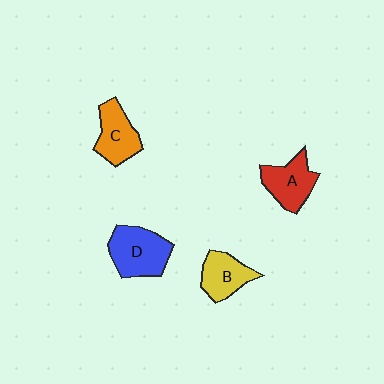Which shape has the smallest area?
Shape B (yellow).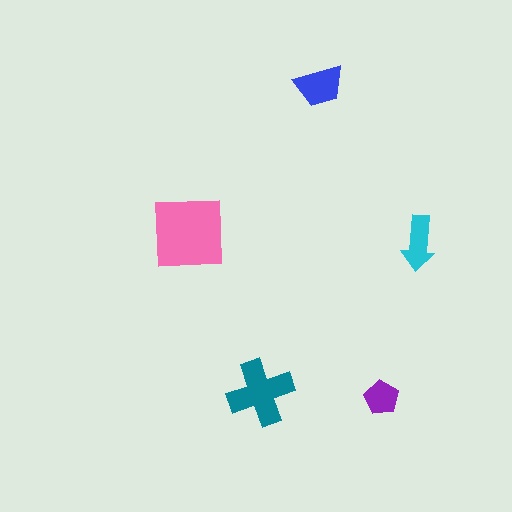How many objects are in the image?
There are 5 objects in the image.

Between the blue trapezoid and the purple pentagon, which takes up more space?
The blue trapezoid.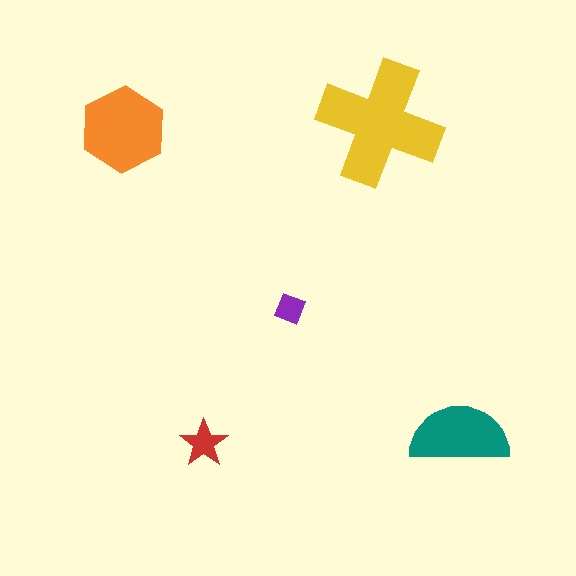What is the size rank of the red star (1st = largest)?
4th.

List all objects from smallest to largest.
The purple diamond, the red star, the teal semicircle, the orange hexagon, the yellow cross.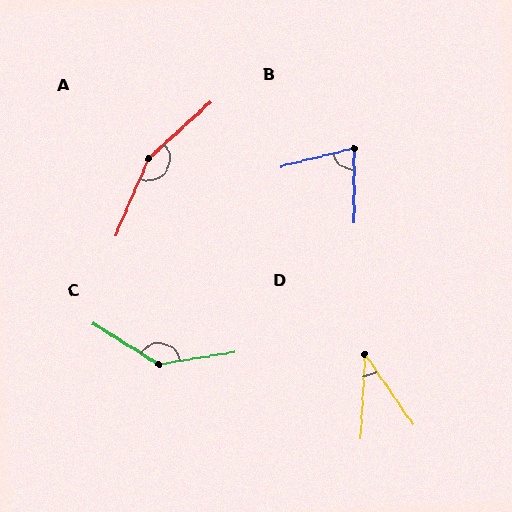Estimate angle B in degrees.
Approximately 76 degrees.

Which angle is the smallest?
D, at approximately 38 degrees.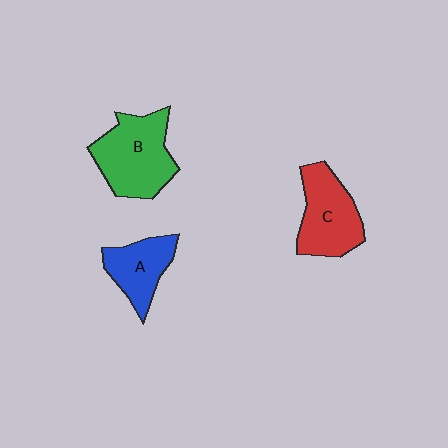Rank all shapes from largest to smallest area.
From largest to smallest: B (green), C (red), A (blue).